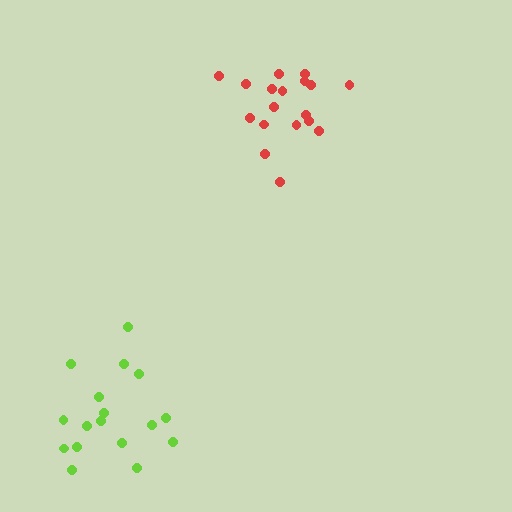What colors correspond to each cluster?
The clusters are colored: lime, red.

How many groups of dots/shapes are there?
There are 2 groups.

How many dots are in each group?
Group 1: 17 dots, Group 2: 18 dots (35 total).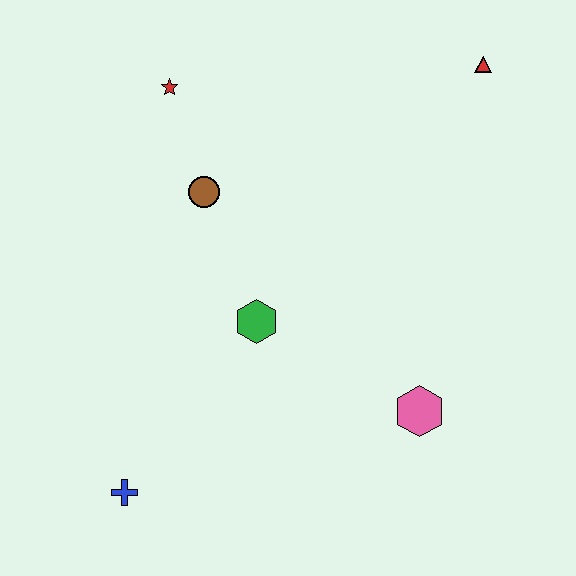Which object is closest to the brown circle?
The red star is closest to the brown circle.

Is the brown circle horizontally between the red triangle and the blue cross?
Yes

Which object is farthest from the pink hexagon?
The red star is farthest from the pink hexagon.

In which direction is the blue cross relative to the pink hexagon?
The blue cross is to the left of the pink hexagon.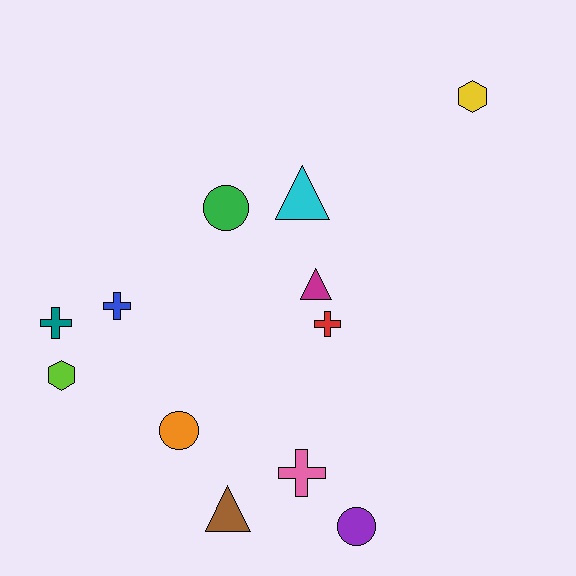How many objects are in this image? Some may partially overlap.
There are 12 objects.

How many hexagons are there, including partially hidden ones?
There are 2 hexagons.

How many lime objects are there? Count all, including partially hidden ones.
There is 1 lime object.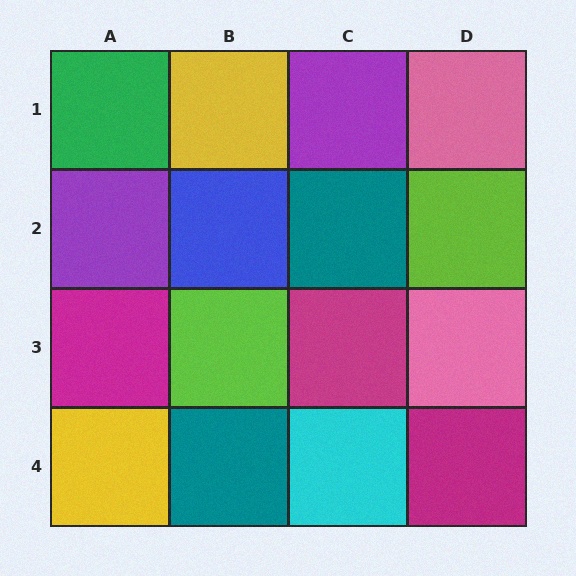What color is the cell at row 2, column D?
Lime.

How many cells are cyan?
1 cell is cyan.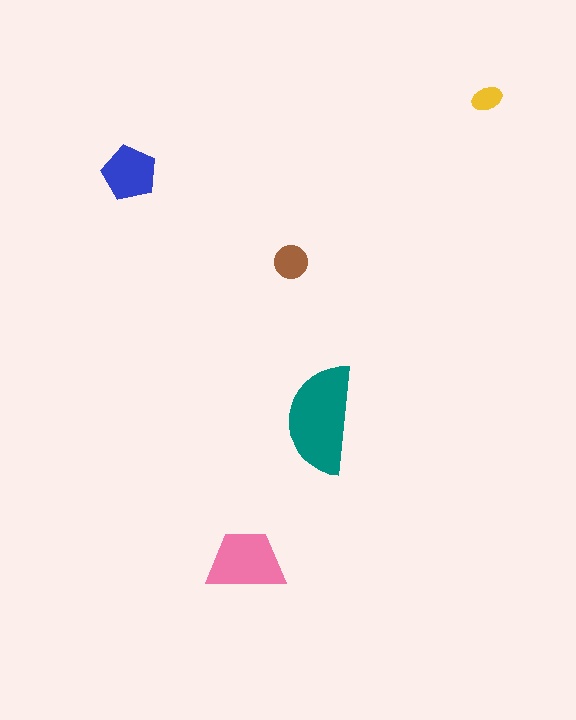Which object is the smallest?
The yellow ellipse.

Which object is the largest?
The teal semicircle.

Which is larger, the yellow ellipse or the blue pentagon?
The blue pentagon.